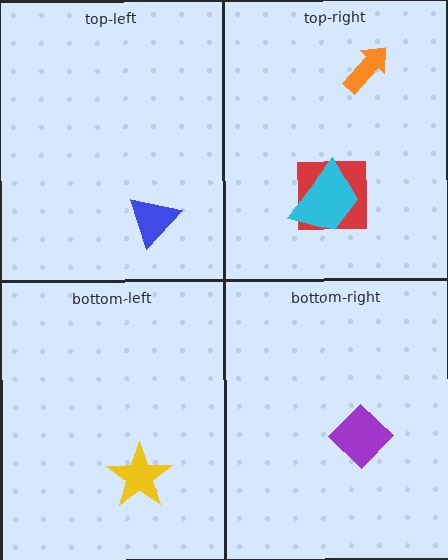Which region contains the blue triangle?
The top-left region.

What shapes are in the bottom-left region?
The yellow star.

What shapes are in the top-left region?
The blue triangle.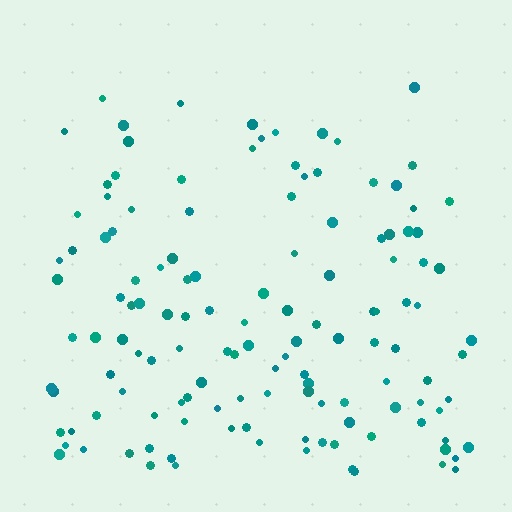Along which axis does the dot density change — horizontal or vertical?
Vertical.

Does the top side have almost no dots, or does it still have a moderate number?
Still a moderate number, just noticeably fewer than the bottom.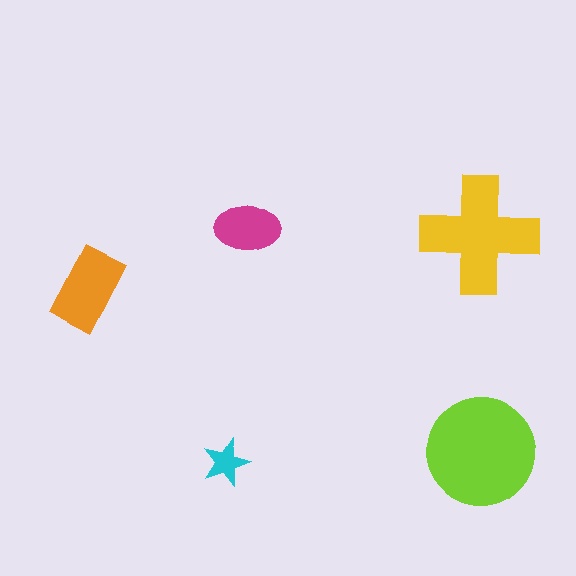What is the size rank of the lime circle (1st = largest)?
1st.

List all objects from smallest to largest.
The cyan star, the magenta ellipse, the orange rectangle, the yellow cross, the lime circle.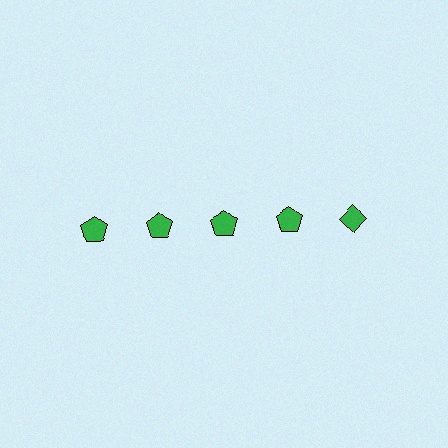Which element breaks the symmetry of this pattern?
The green diamond in the top row, rightmost column breaks the symmetry. All other shapes are green pentagons.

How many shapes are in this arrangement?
There are 5 shapes arranged in a grid pattern.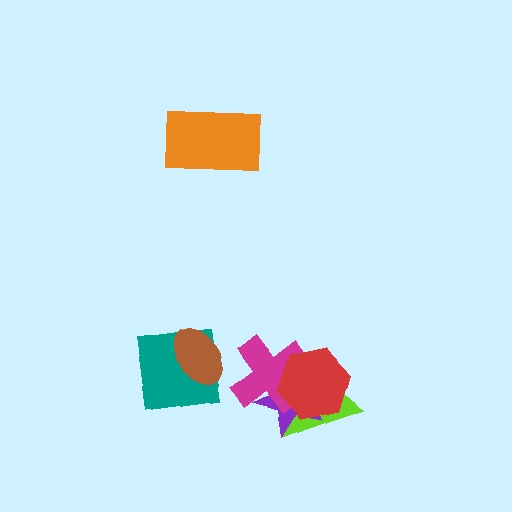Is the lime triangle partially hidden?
Yes, it is partially covered by another shape.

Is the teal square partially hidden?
Yes, it is partially covered by another shape.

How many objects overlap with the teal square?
1 object overlaps with the teal square.